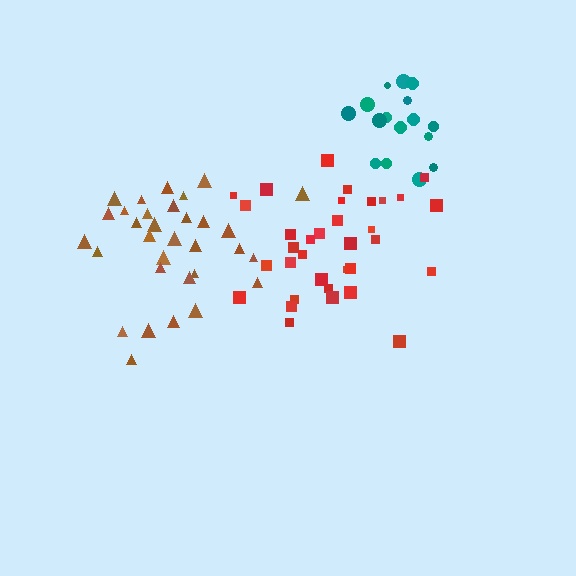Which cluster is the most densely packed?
Teal.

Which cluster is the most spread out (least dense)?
Red.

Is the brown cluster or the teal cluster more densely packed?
Teal.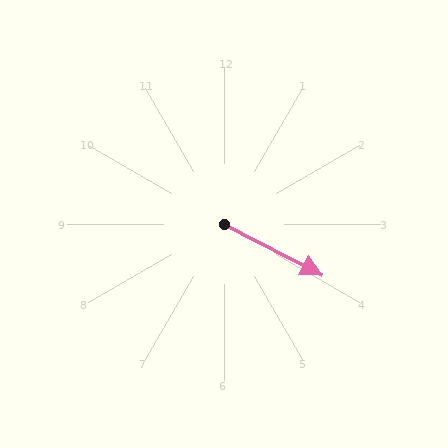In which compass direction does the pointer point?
Southeast.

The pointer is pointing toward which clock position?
Roughly 4 o'clock.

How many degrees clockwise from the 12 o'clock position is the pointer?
Approximately 117 degrees.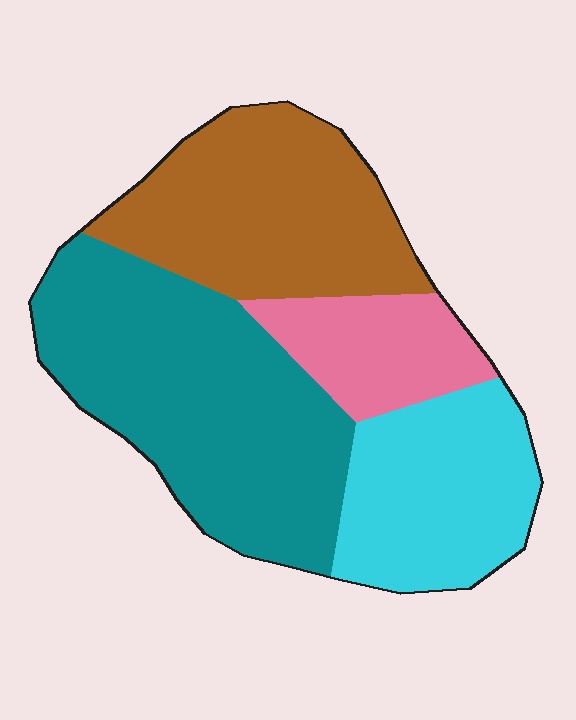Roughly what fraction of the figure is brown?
Brown takes up about one quarter (1/4) of the figure.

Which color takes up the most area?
Teal, at roughly 40%.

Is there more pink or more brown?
Brown.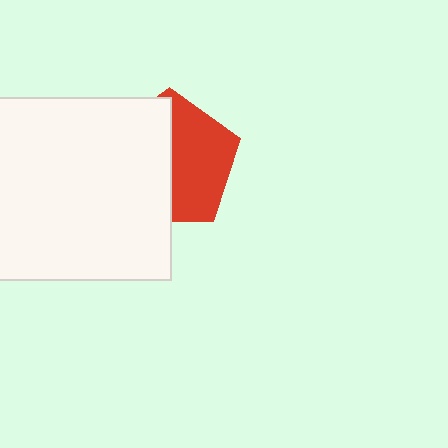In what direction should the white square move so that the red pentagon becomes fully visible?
The white square should move left. That is the shortest direction to clear the overlap and leave the red pentagon fully visible.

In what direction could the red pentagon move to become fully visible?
The red pentagon could move right. That would shift it out from behind the white square entirely.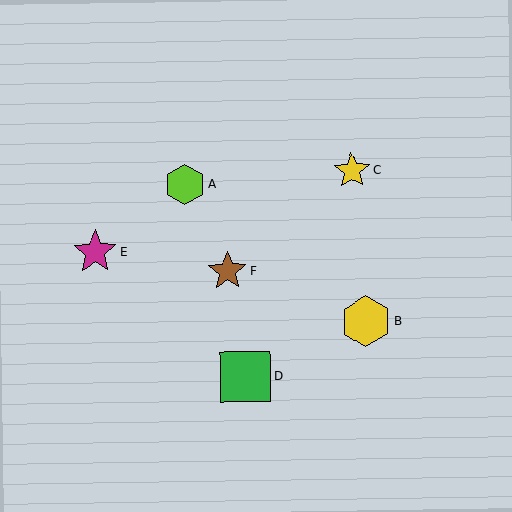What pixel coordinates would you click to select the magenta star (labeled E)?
Click at (95, 252) to select the magenta star E.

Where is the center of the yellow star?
The center of the yellow star is at (352, 171).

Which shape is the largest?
The green square (labeled D) is the largest.